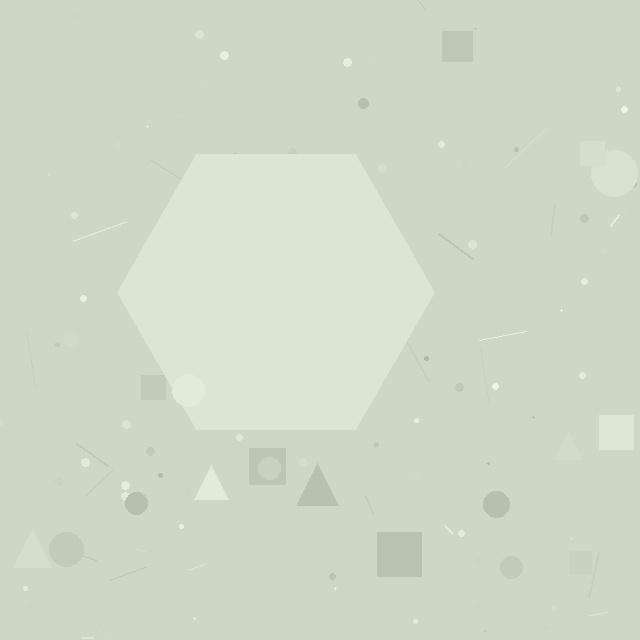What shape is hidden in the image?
A hexagon is hidden in the image.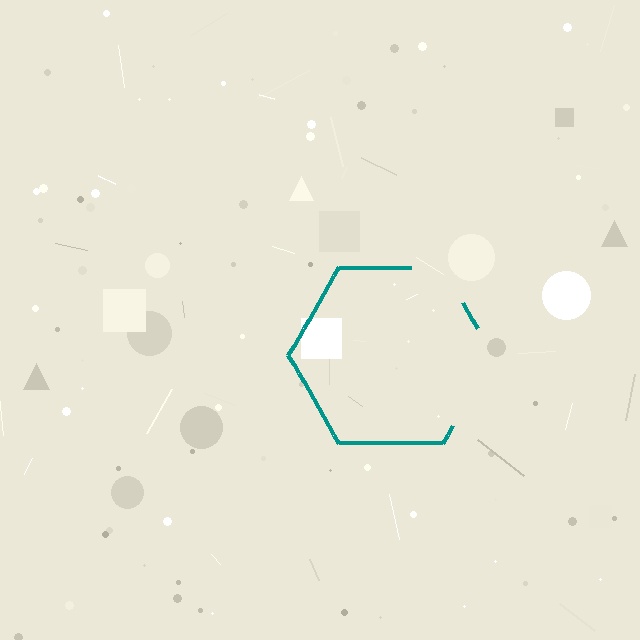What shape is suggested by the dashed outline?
The dashed outline suggests a hexagon.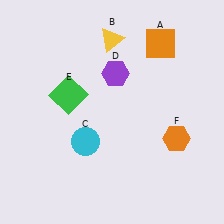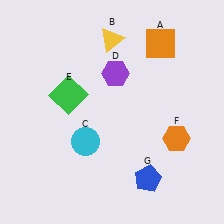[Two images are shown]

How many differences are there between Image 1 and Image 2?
There is 1 difference between the two images.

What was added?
A blue pentagon (G) was added in Image 2.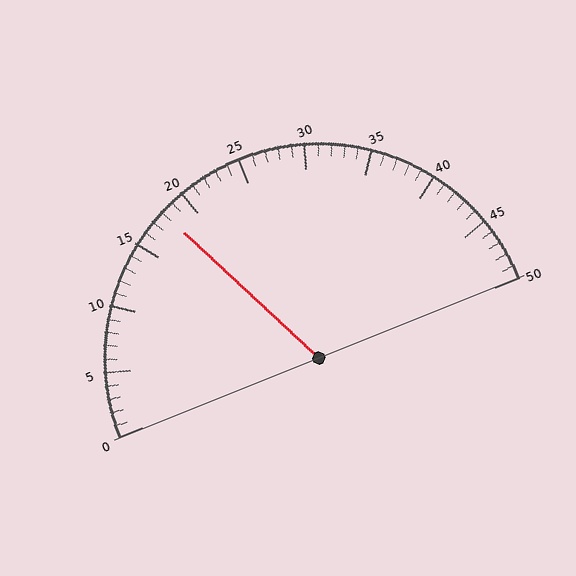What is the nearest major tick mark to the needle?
The nearest major tick mark is 20.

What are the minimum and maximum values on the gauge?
The gauge ranges from 0 to 50.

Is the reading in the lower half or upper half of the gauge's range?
The reading is in the lower half of the range (0 to 50).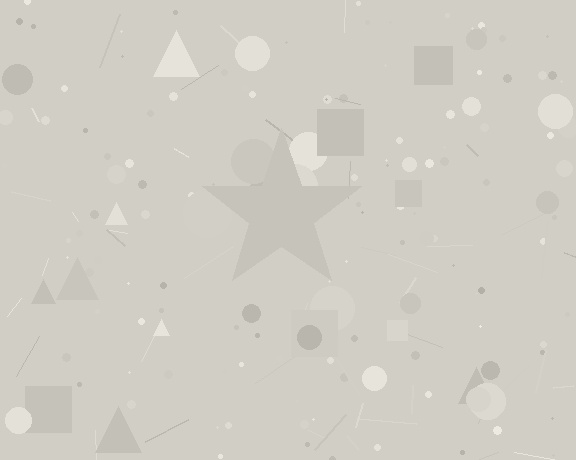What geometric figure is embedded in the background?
A star is embedded in the background.